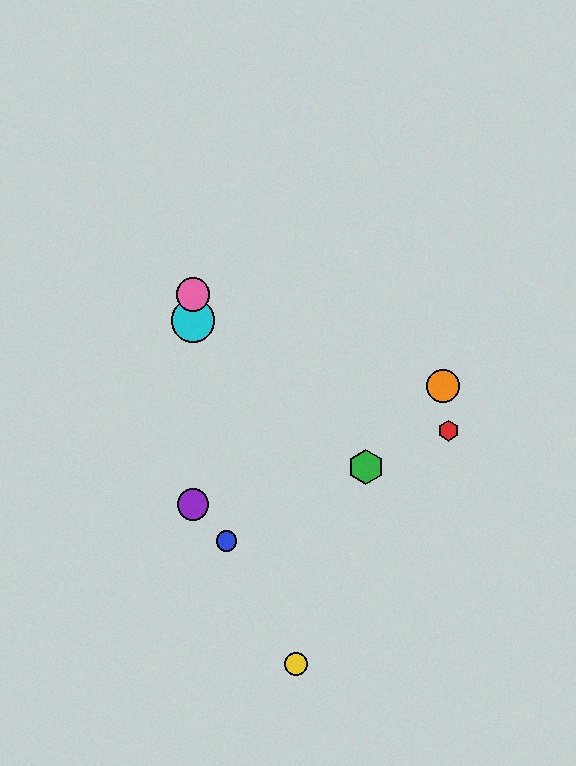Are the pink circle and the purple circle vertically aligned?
Yes, both are at x≈193.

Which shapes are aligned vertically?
The purple circle, the cyan circle, the pink circle are aligned vertically.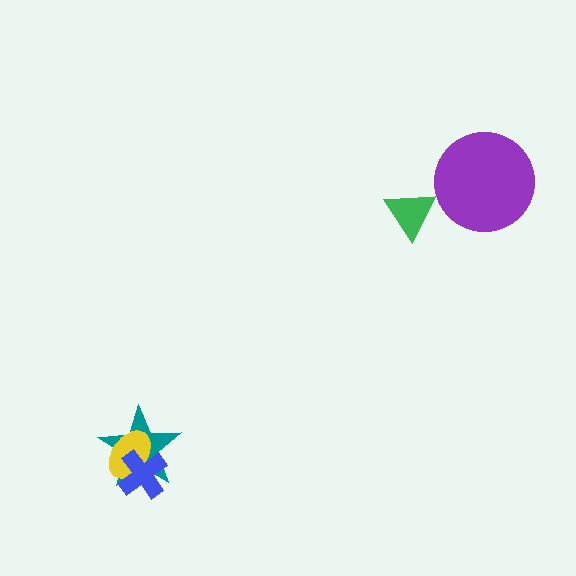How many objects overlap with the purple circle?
0 objects overlap with the purple circle.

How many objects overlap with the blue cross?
2 objects overlap with the blue cross.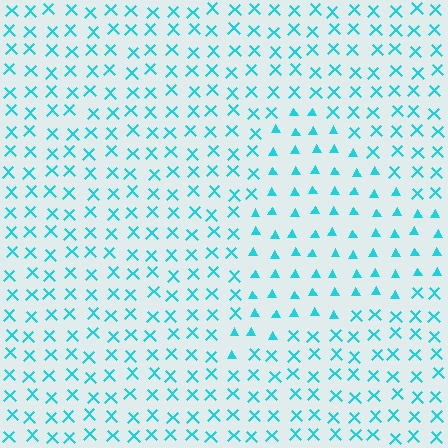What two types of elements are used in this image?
The image uses triangles inside the triangle region and X marks outside it.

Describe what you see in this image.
The image is filled with small cyan elements arranged in a uniform grid. A triangle-shaped region contains triangles, while the surrounding area contains X marks. The boundary is defined purely by the change in element shape.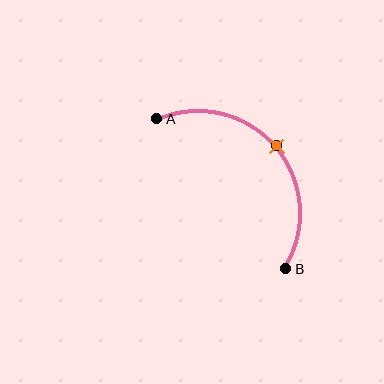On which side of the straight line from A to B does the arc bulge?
The arc bulges above and to the right of the straight line connecting A and B.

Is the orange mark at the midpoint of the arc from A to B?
Yes. The orange mark lies on the arc at equal arc-length from both A and B — it is the arc midpoint.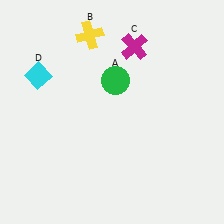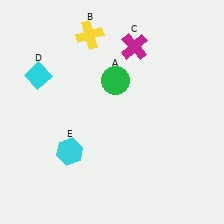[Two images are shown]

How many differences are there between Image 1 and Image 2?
There is 1 difference between the two images.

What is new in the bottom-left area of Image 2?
A cyan hexagon (E) was added in the bottom-left area of Image 2.